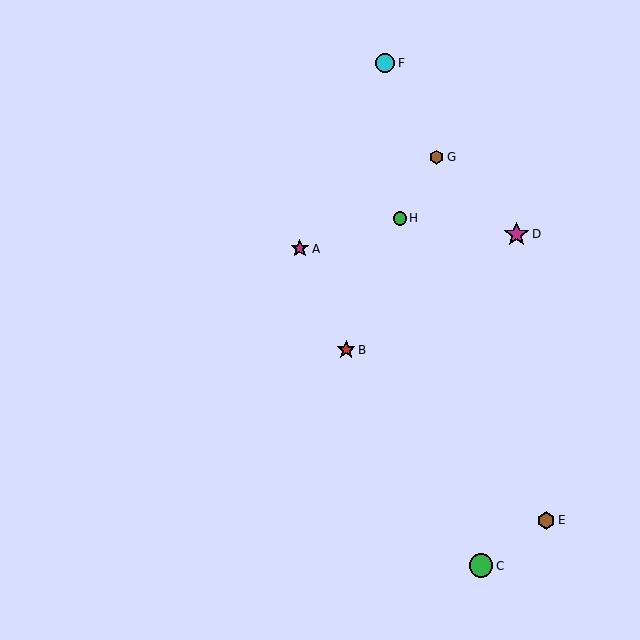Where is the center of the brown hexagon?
The center of the brown hexagon is at (437, 157).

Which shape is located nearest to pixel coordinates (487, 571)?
The green circle (labeled C) at (481, 566) is nearest to that location.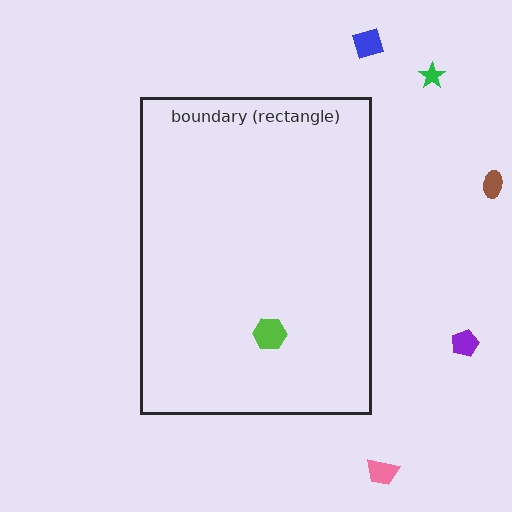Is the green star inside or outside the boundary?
Outside.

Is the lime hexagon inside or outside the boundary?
Inside.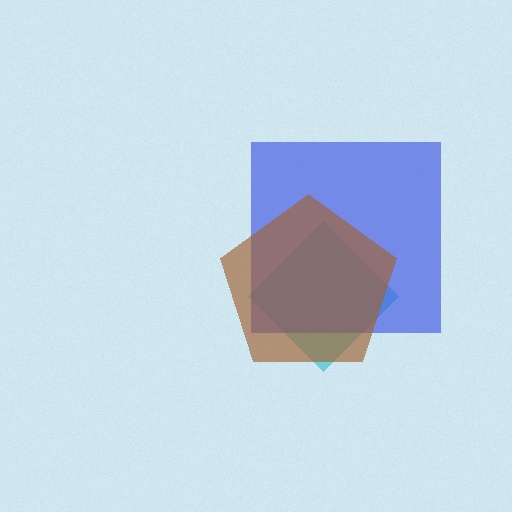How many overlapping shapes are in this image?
There are 3 overlapping shapes in the image.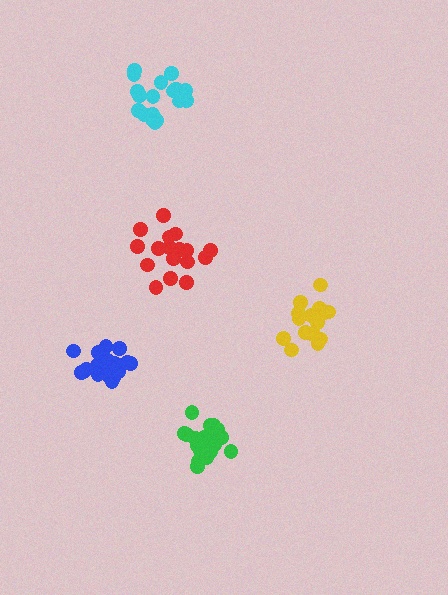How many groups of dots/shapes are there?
There are 5 groups.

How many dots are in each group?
Group 1: 20 dots, Group 2: 19 dots, Group 3: 15 dots, Group 4: 19 dots, Group 5: 19 dots (92 total).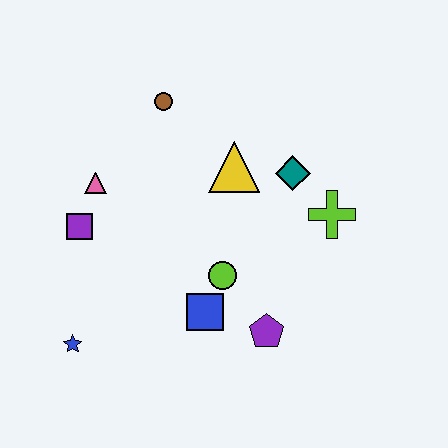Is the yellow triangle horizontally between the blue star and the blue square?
No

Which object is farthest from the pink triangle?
The lime cross is farthest from the pink triangle.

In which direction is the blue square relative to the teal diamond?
The blue square is below the teal diamond.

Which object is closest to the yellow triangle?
The teal diamond is closest to the yellow triangle.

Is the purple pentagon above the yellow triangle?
No